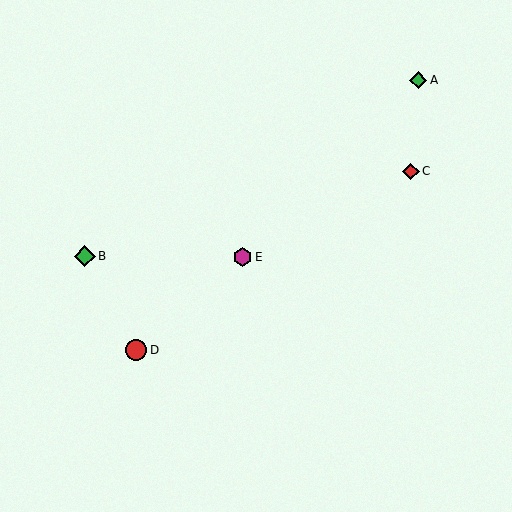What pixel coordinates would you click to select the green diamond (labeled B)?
Click at (85, 256) to select the green diamond B.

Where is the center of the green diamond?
The center of the green diamond is at (85, 256).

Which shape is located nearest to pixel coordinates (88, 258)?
The green diamond (labeled B) at (85, 256) is nearest to that location.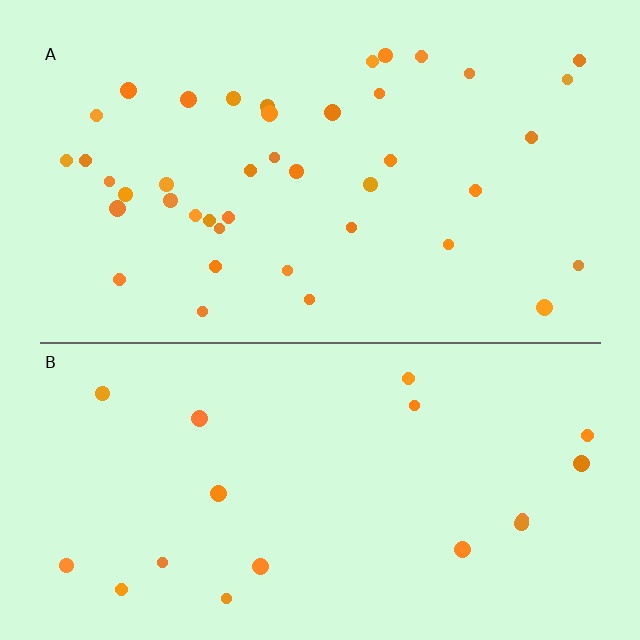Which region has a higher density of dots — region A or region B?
A (the top).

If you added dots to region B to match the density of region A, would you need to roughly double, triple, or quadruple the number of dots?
Approximately double.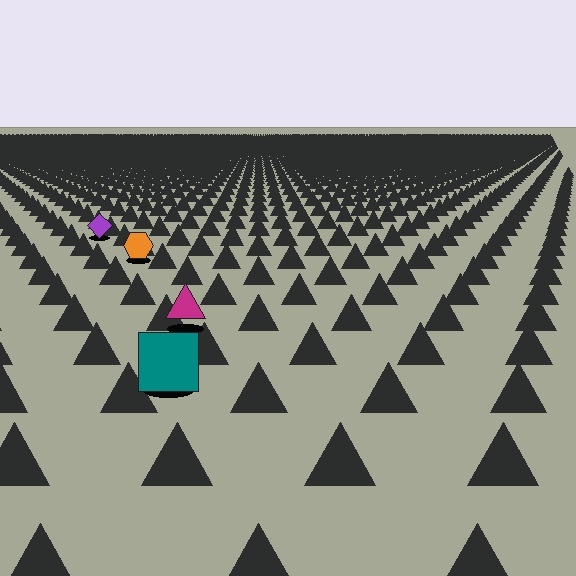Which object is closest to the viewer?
The teal square is closest. The texture marks near it are larger and more spread out.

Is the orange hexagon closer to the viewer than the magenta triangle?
No. The magenta triangle is closer — you can tell from the texture gradient: the ground texture is coarser near it.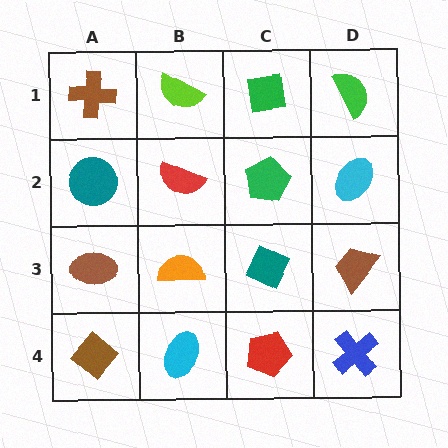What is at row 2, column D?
A cyan ellipse.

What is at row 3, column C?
A teal diamond.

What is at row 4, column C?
A red pentagon.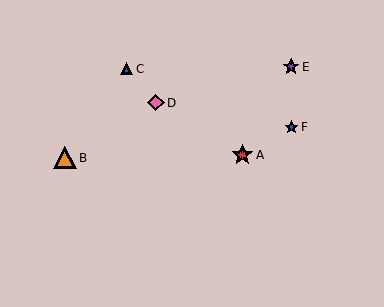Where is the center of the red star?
The center of the red star is at (242, 155).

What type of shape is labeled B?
Shape B is an orange triangle.